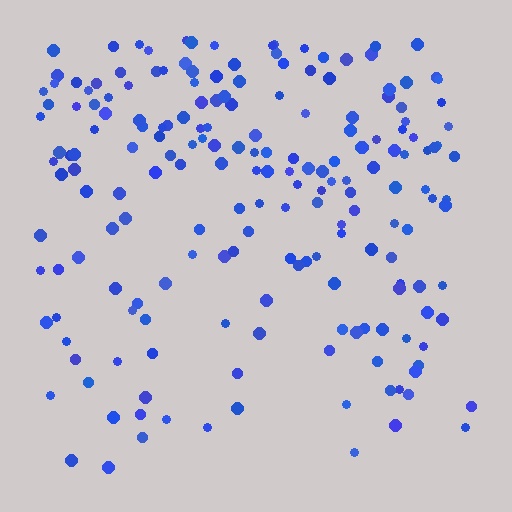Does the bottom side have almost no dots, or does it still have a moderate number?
Still a moderate number, just noticeably fewer than the top.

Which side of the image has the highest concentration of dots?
The top.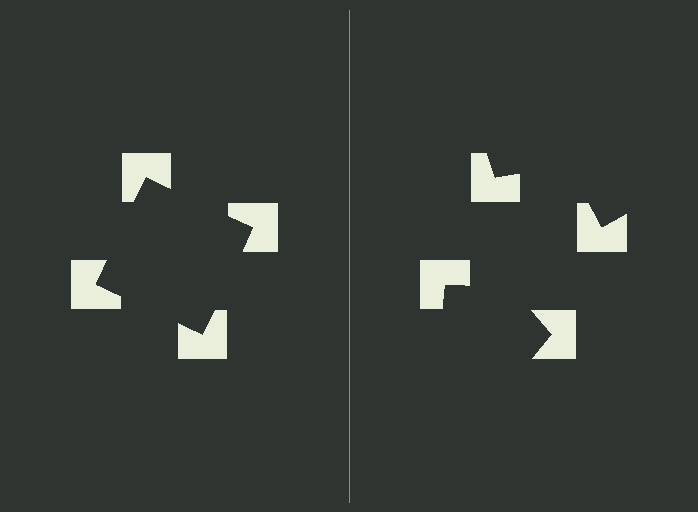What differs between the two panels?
The notched squares are positioned identically on both sides; only the wedge orientations differ. On the left they align to a square; on the right they are misaligned.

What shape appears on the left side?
An illusory square.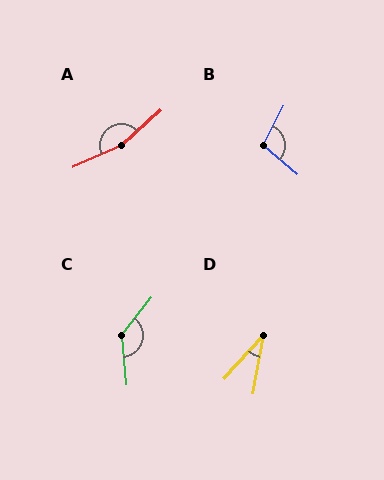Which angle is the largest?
A, at approximately 162 degrees.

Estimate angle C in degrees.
Approximately 137 degrees.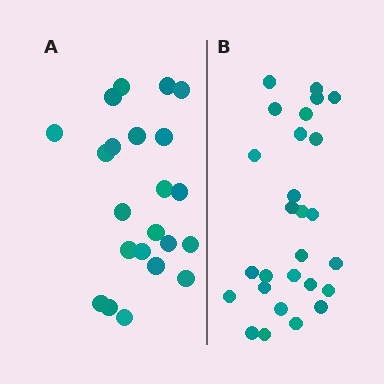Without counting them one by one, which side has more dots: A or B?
Region B (the right region) has more dots.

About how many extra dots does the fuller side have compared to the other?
Region B has about 5 more dots than region A.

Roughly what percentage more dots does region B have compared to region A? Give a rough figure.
About 25% more.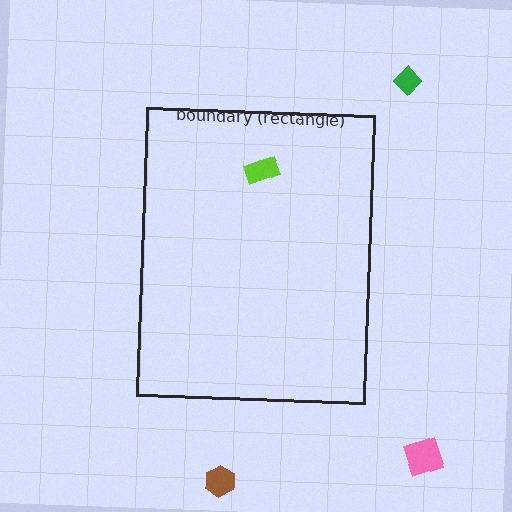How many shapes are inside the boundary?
1 inside, 3 outside.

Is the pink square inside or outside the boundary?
Outside.